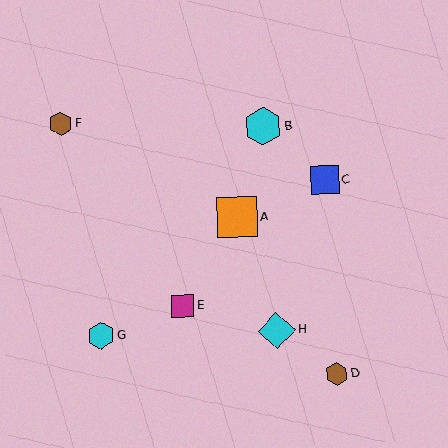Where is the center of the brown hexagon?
The center of the brown hexagon is at (337, 374).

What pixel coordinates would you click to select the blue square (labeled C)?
Click at (325, 180) to select the blue square C.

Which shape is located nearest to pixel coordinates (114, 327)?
The cyan hexagon (labeled G) at (101, 336) is nearest to that location.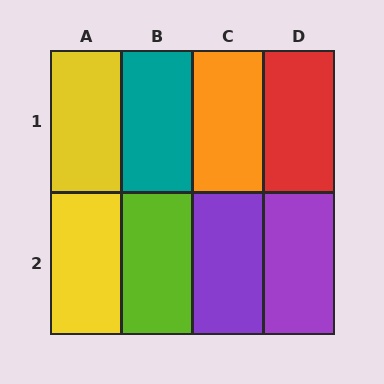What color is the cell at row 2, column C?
Purple.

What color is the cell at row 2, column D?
Purple.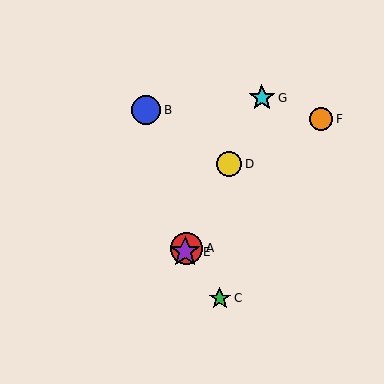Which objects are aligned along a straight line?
Objects A, D, E, G are aligned along a straight line.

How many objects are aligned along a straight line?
4 objects (A, D, E, G) are aligned along a straight line.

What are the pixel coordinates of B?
Object B is at (146, 110).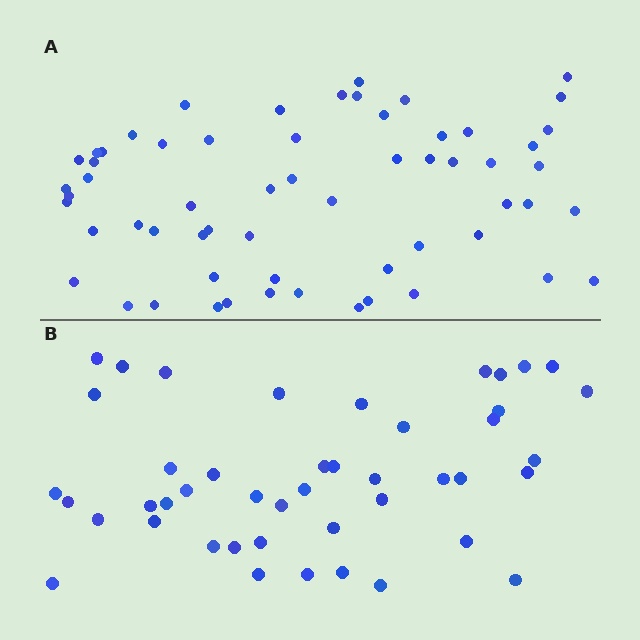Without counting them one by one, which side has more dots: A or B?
Region A (the top region) has more dots.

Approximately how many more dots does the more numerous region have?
Region A has approximately 15 more dots than region B.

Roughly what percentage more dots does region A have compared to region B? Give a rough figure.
About 35% more.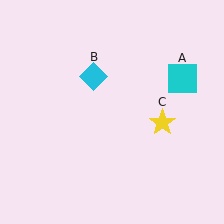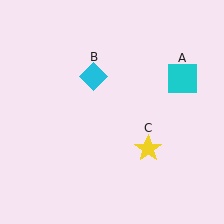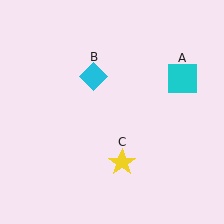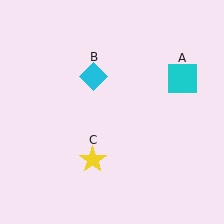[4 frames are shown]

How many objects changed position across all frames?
1 object changed position: yellow star (object C).